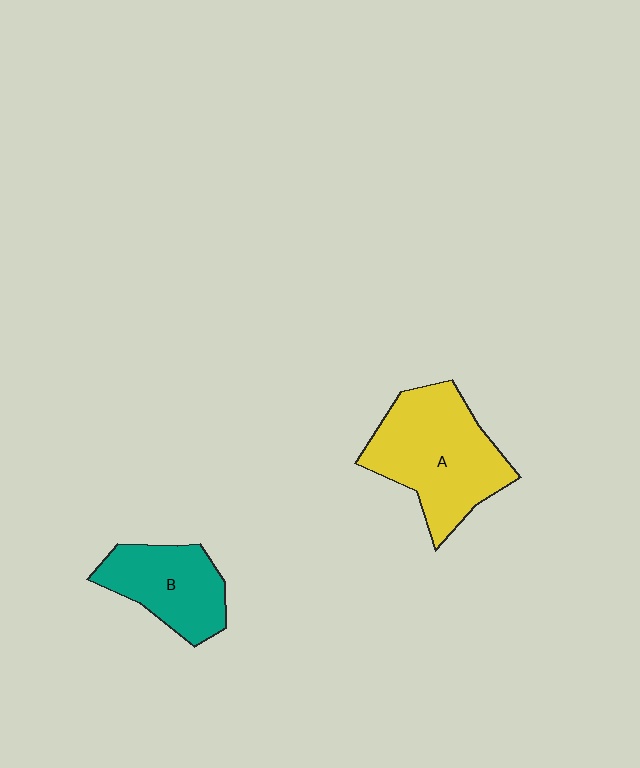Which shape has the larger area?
Shape A (yellow).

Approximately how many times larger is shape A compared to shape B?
Approximately 1.5 times.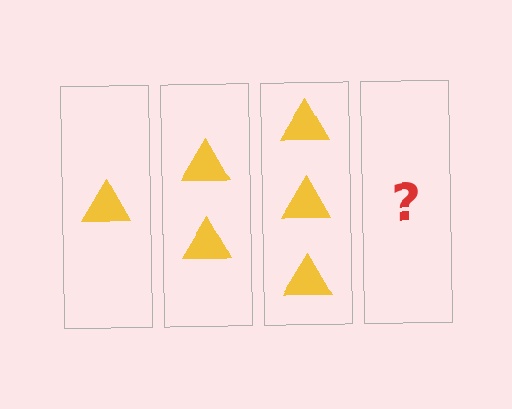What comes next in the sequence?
The next element should be 4 triangles.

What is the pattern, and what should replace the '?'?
The pattern is that each step adds one more triangle. The '?' should be 4 triangles.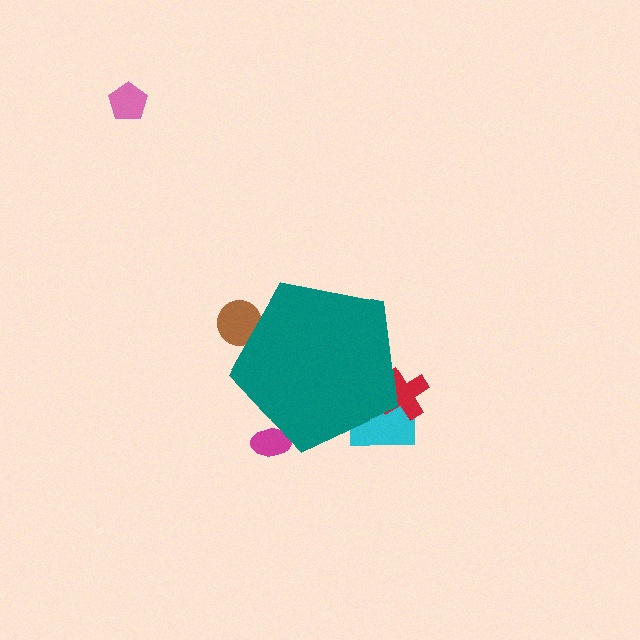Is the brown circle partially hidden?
Yes, the brown circle is partially hidden behind the teal pentagon.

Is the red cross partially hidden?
Yes, the red cross is partially hidden behind the teal pentagon.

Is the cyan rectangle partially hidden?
Yes, the cyan rectangle is partially hidden behind the teal pentagon.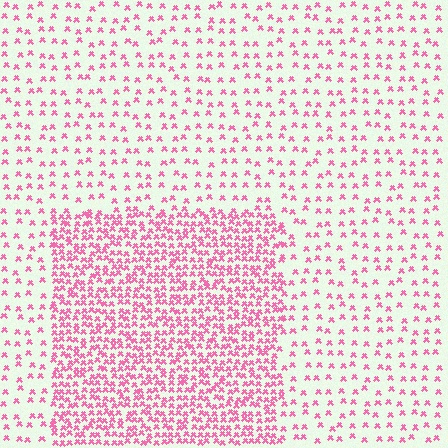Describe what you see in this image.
The image contains small pink elements arranged at two different densities. A rectangle-shaped region is visible where the elements are more densely packed than the surrounding area.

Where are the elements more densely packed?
The elements are more densely packed inside the rectangle boundary.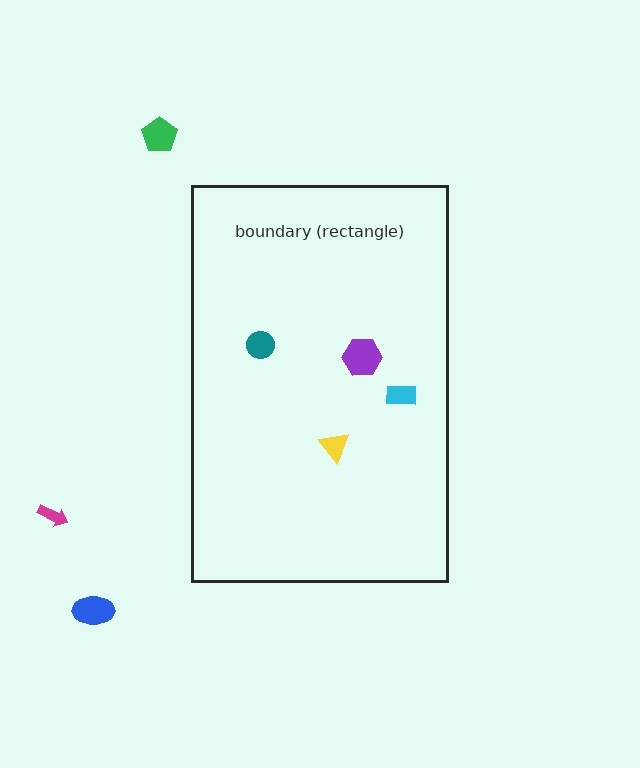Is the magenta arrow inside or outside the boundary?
Outside.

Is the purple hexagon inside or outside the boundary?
Inside.